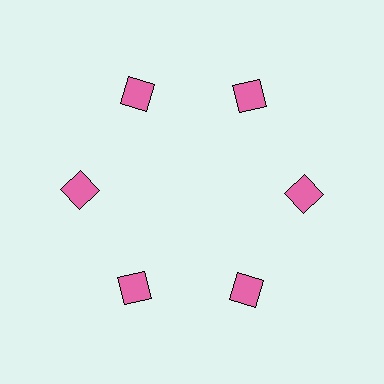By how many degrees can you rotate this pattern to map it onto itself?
The pattern maps onto itself every 60 degrees of rotation.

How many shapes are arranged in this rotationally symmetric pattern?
There are 6 shapes, arranged in 6 groups of 1.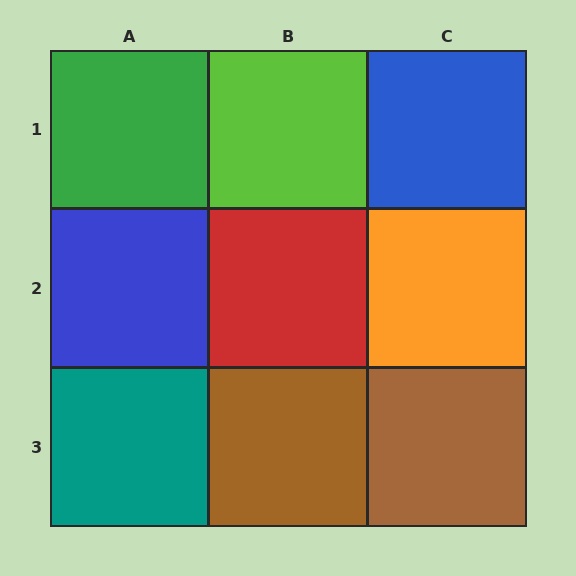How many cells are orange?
1 cell is orange.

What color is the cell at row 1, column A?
Green.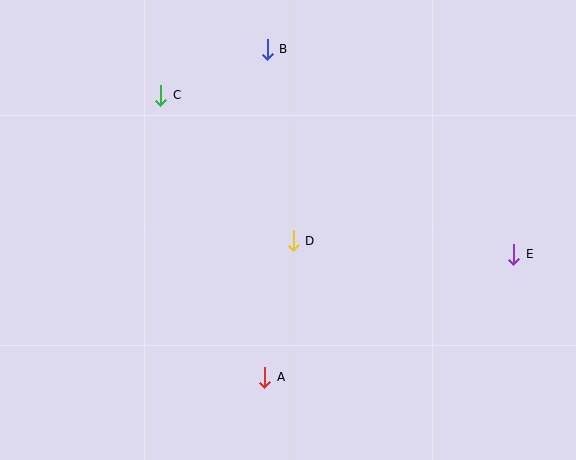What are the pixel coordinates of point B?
Point B is at (267, 49).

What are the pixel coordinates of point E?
Point E is at (514, 254).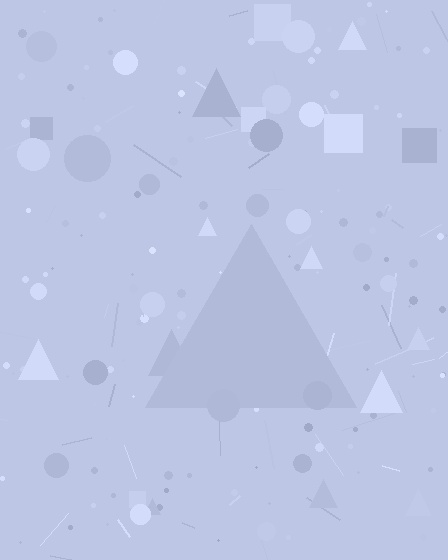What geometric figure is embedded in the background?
A triangle is embedded in the background.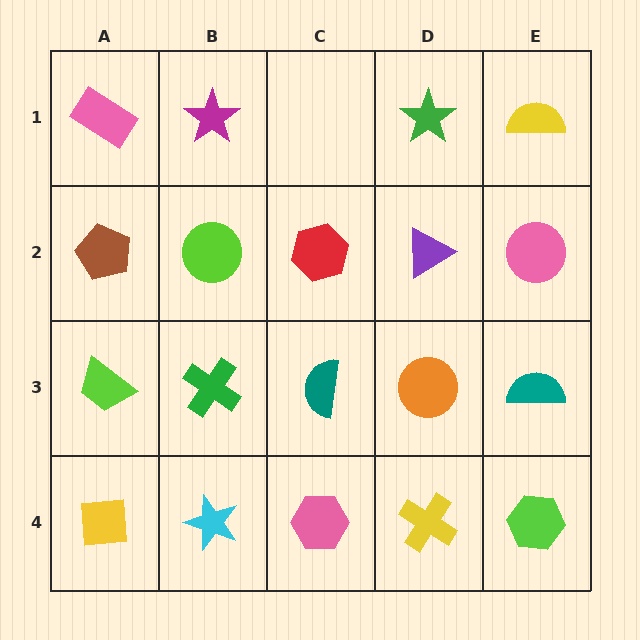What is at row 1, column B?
A magenta star.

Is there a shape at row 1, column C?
No, that cell is empty.